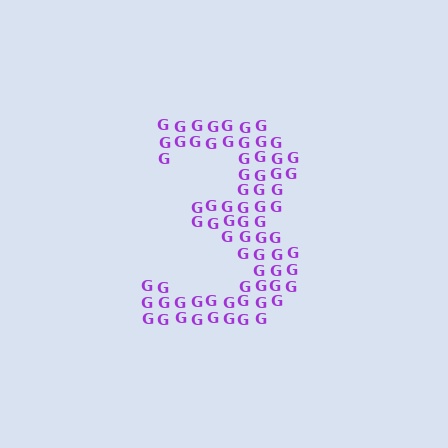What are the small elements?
The small elements are letter G's.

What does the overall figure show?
The overall figure shows the digit 3.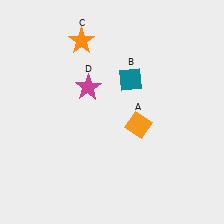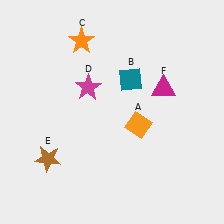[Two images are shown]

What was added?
A brown star (E), a magenta triangle (F) were added in Image 2.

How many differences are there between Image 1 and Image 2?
There are 2 differences between the two images.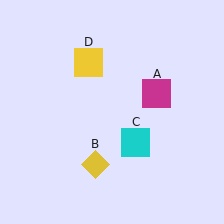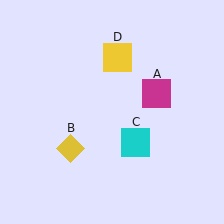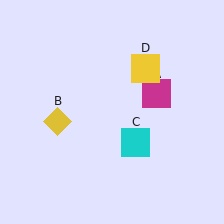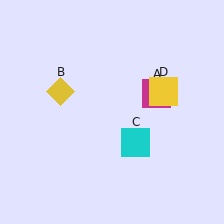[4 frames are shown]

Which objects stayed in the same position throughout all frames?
Magenta square (object A) and cyan square (object C) remained stationary.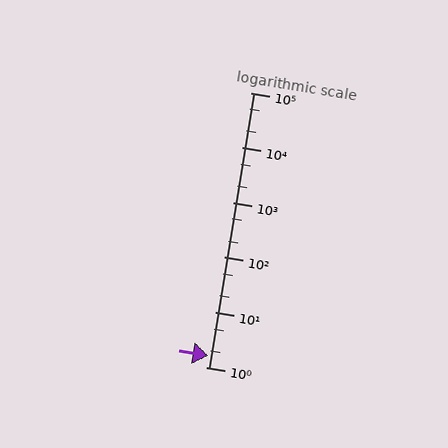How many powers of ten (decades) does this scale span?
The scale spans 5 decades, from 1 to 100000.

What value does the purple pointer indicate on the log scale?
The pointer indicates approximately 1.6.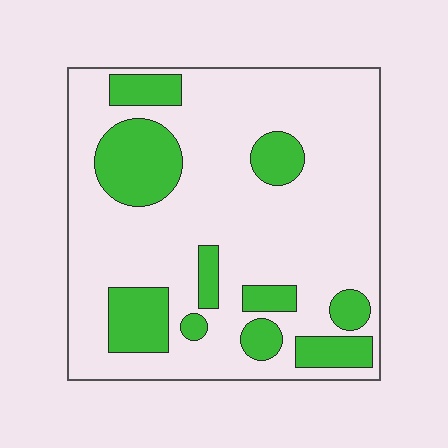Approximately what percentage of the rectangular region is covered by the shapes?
Approximately 25%.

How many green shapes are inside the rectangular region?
10.